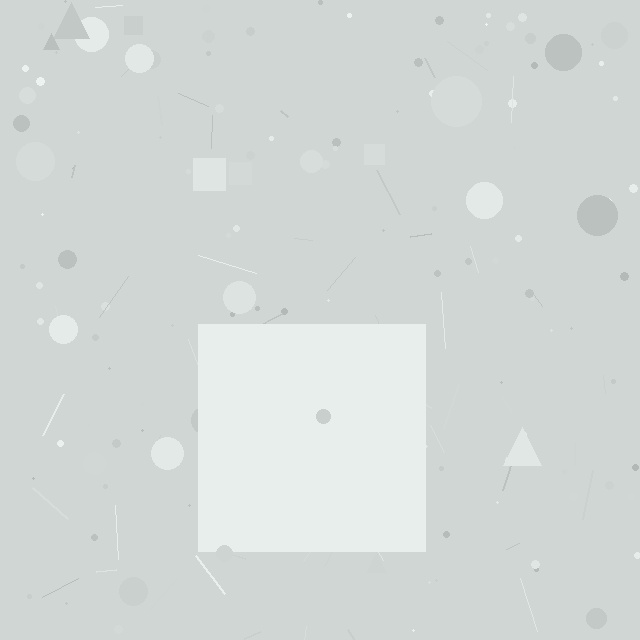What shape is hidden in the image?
A square is hidden in the image.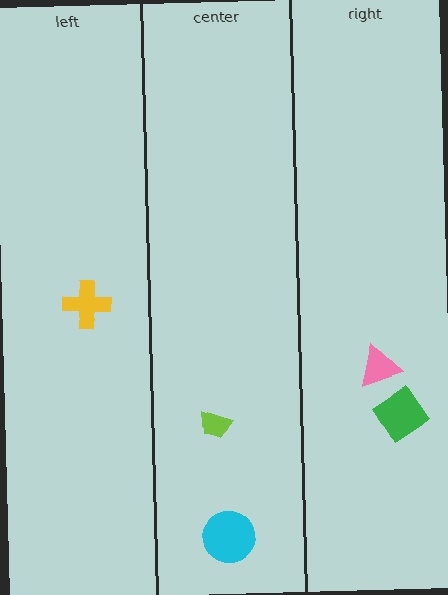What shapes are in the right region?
The green diamond, the pink triangle.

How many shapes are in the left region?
1.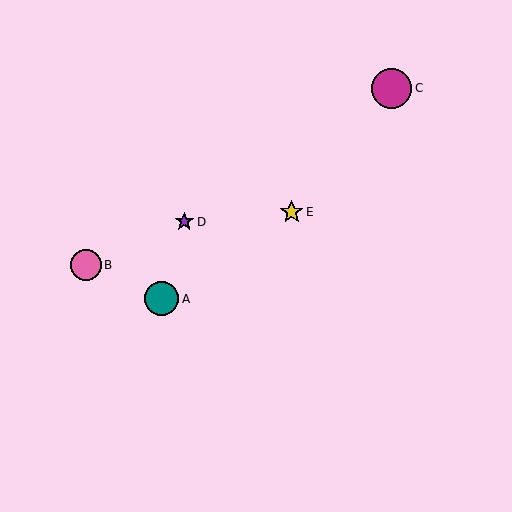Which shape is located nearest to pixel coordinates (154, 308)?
The teal circle (labeled A) at (162, 299) is nearest to that location.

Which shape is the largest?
The magenta circle (labeled C) is the largest.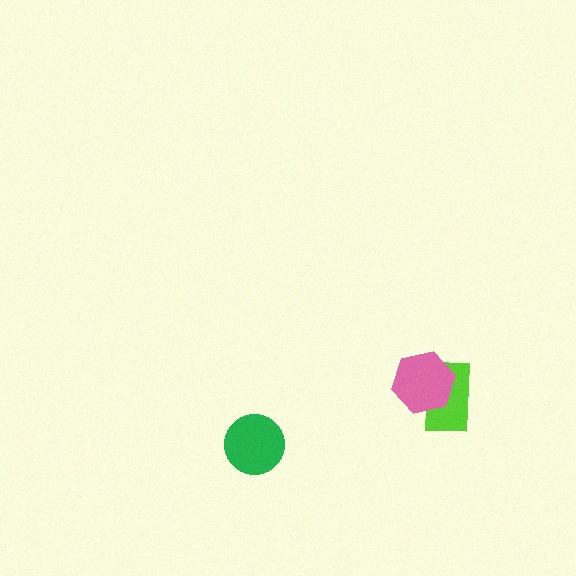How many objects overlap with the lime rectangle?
1 object overlaps with the lime rectangle.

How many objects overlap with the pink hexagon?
1 object overlaps with the pink hexagon.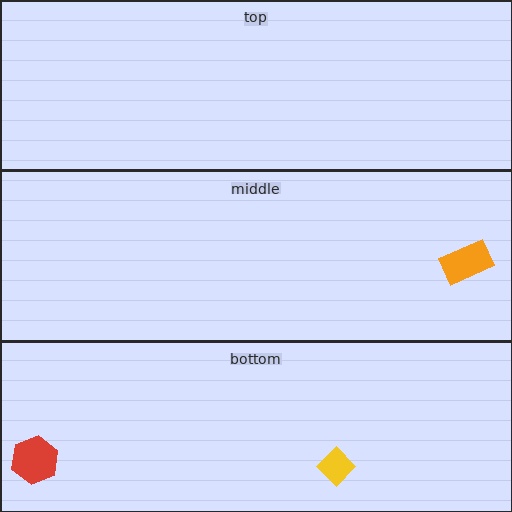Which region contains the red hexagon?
The bottom region.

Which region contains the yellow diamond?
The bottom region.